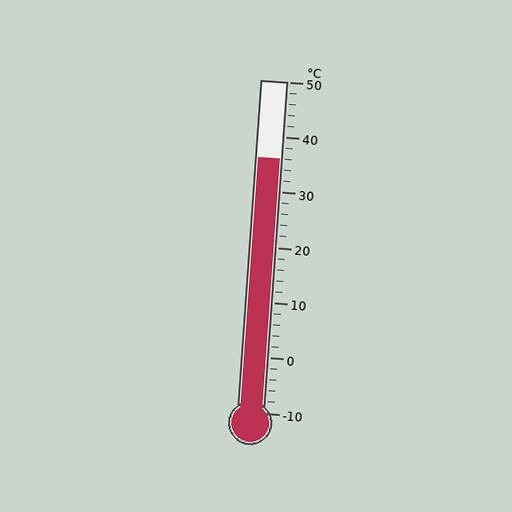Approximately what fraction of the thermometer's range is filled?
The thermometer is filled to approximately 75% of its range.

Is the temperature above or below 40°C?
The temperature is below 40°C.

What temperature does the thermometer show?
The thermometer shows approximately 36°C.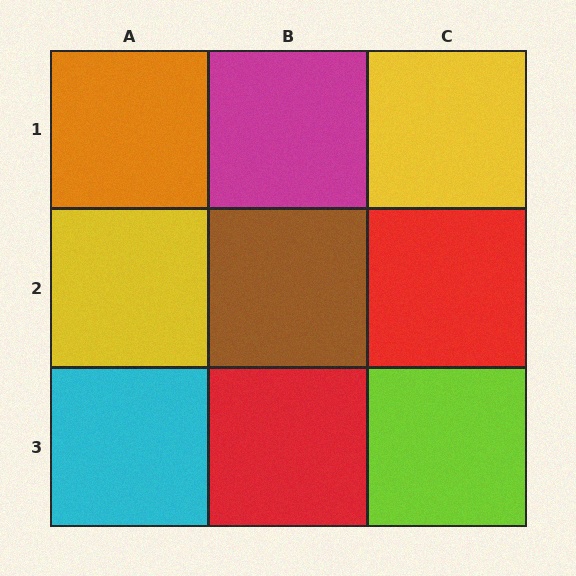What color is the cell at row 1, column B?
Magenta.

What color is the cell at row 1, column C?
Yellow.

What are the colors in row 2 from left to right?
Yellow, brown, red.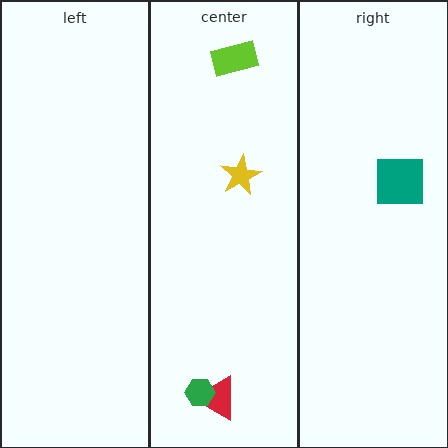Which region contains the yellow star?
The center region.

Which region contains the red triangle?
The center region.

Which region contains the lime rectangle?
The center region.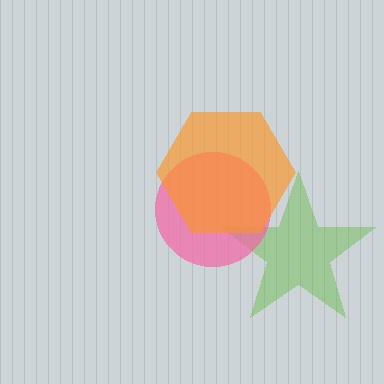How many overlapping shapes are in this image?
There are 3 overlapping shapes in the image.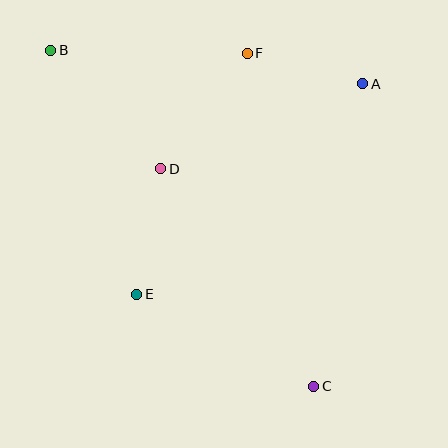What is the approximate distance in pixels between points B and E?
The distance between B and E is approximately 258 pixels.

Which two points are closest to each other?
Points A and F are closest to each other.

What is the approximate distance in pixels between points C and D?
The distance between C and D is approximately 266 pixels.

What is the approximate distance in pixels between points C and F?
The distance between C and F is approximately 339 pixels.